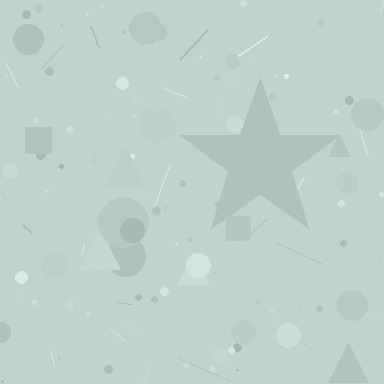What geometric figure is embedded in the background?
A star is embedded in the background.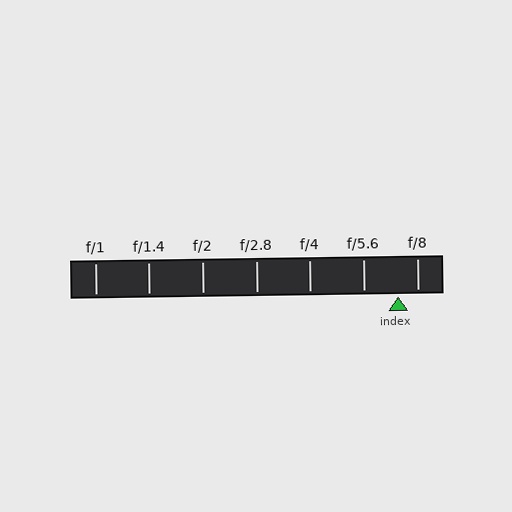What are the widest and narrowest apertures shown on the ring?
The widest aperture shown is f/1 and the narrowest is f/8.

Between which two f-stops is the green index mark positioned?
The index mark is between f/5.6 and f/8.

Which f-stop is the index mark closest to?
The index mark is closest to f/8.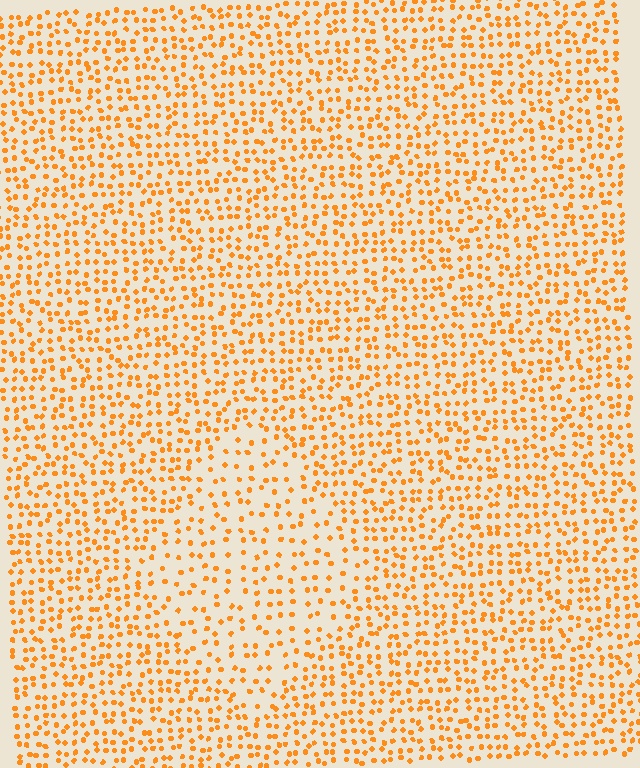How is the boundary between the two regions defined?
The boundary is defined by a change in element density (approximately 1.7x ratio). All elements are the same color, size, and shape.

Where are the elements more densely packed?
The elements are more densely packed outside the diamond boundary.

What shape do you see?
I see a diamond.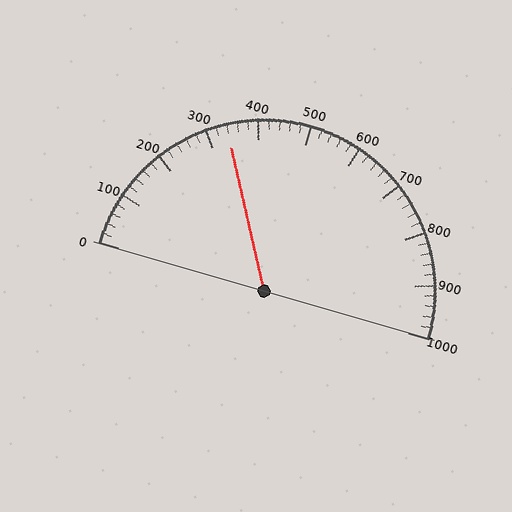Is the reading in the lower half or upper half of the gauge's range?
The reading is in the lower half of the range (0 to 1000).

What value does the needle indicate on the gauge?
The needle indicates approximately 340.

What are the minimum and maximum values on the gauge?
The gauge ranges from 0 to 1000.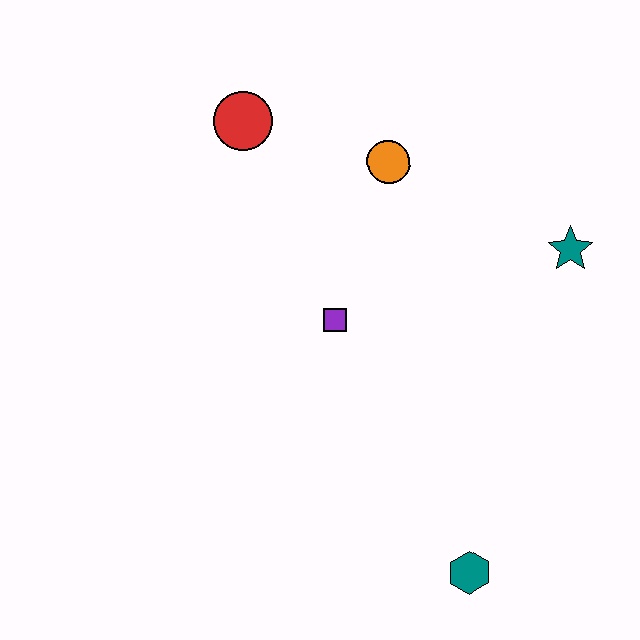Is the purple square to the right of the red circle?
Yes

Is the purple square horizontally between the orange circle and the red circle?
Yes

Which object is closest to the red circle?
The orange circle is closest to the red circle.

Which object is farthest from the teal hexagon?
The red circle is farthest from the teal hexagon.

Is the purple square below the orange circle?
Yes